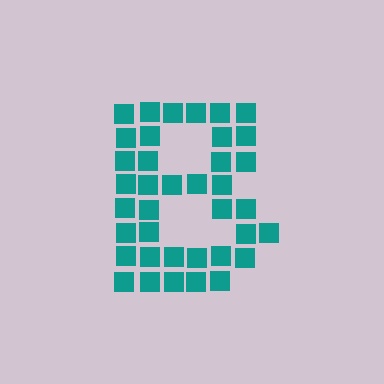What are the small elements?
The small elements are squares.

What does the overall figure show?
The overall figure shows the letter B.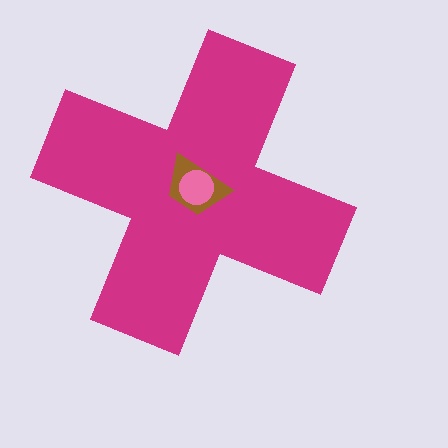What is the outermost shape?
The magenta cross.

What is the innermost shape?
The pink circle.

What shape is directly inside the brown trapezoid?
The pink circle.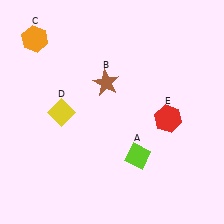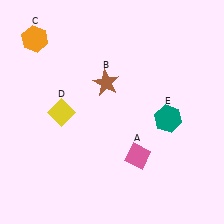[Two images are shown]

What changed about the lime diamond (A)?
In Image 1, A is lime. In Image 2, it changed to pink.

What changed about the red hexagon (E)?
In Image 1, E is red. In Image 2, it changed to teal.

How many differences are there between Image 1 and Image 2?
There are 2 differences between the two images.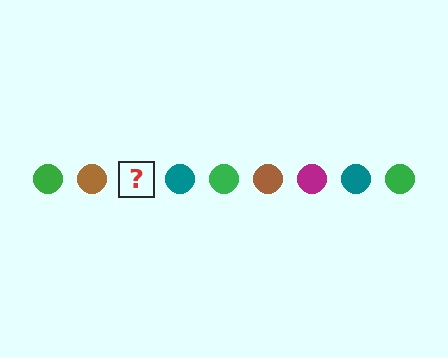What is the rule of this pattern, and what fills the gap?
The rule is that the pattern cycles through green, brown, magenta, teal circles. The gap should be filled with a magenta circle.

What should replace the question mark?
The question mark should be replaced with a magenta circle.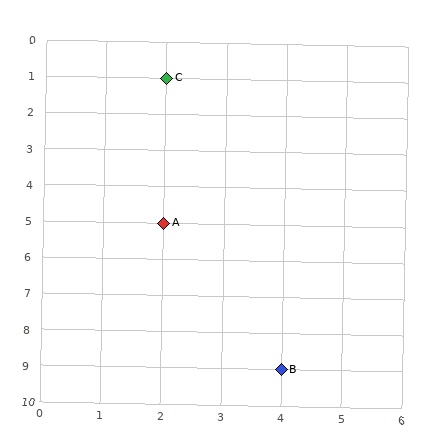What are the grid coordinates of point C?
Point C is at grid coordinates (2, 1).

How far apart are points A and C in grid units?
Points A and C are 4 rows apart.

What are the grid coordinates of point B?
Point B is at grid coordinates (4, 9).